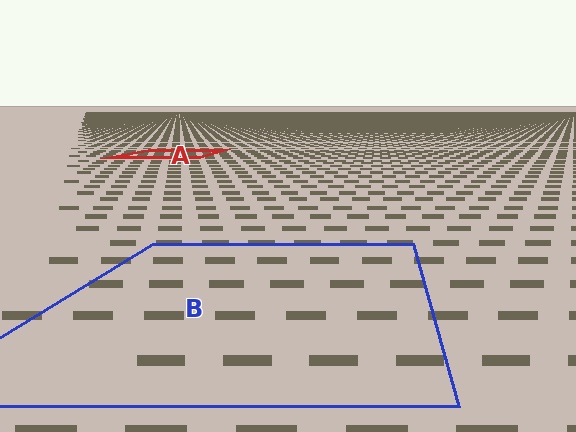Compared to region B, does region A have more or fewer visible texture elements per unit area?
Region A has more texture elements per unit area — they are packed more densely because it is farther away.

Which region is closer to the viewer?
Region B is closer. The texture elements there are larger and more spread out.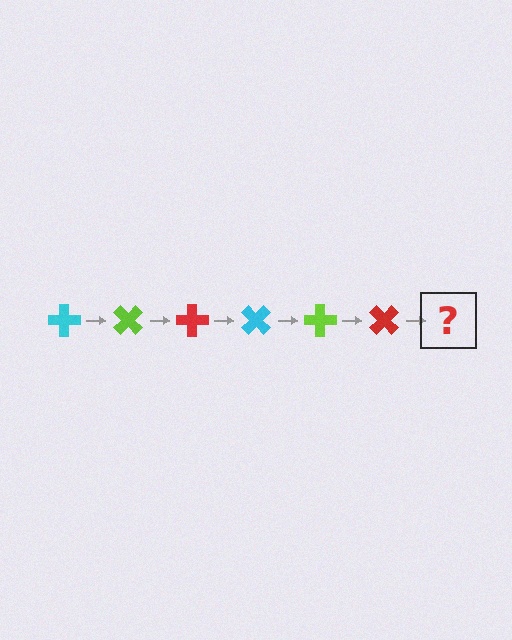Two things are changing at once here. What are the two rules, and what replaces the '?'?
The two rules are that it rotates 45 degrees each step and the color cycles through cyan, lime, and red. The '?' should be a cyan cross, rotated 270 degrees from the start.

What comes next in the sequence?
The next element should be a cyan cross, rotated 270 degrees from the start.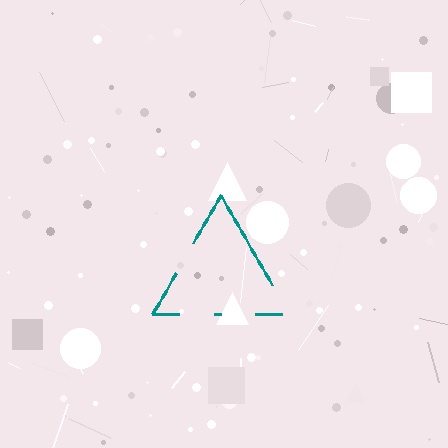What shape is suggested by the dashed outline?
The dashed outline suggests a triangle.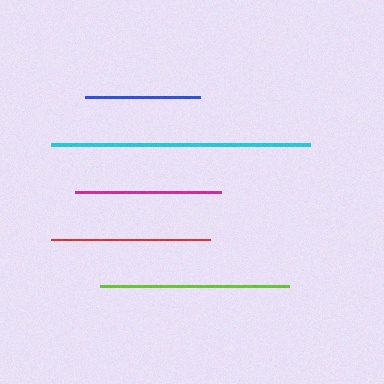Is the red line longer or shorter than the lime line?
The lime line is longer than the red line.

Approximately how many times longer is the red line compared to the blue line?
The red line is approximately 1.4 times the length of the blue line.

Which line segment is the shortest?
The blue line is the shortest at approximately 115 pixels.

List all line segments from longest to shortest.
From longest to shortest: cyan, lime, red, magenta, blue.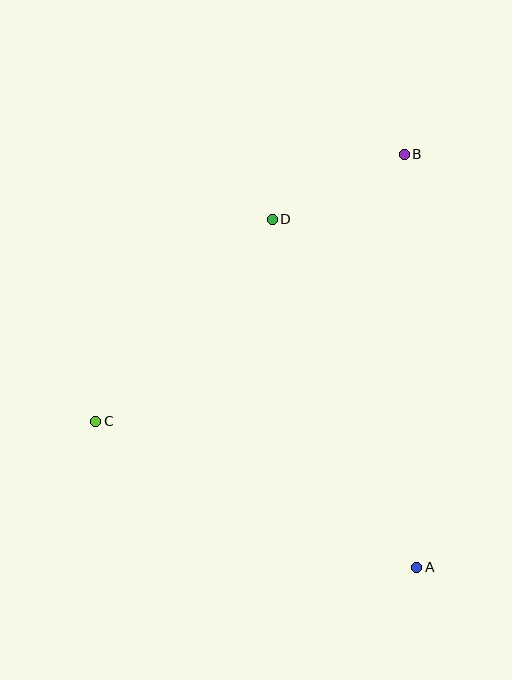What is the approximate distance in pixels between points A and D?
The distance between A and D is approximately 377 pixels.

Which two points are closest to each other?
Points B and D are closest to each other.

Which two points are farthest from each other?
Points A and B are farthest from each other.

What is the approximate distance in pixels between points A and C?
The distance between A and C is approximately 352 pixels.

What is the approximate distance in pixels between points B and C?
The distance between B and C is approximately 408 pixels.